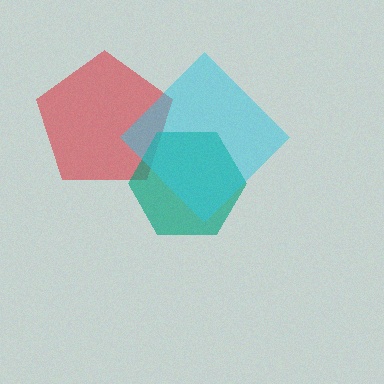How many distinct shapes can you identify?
There are 3 distinct shapes: a red pentagon, a teal hexagon, a cyan diamond.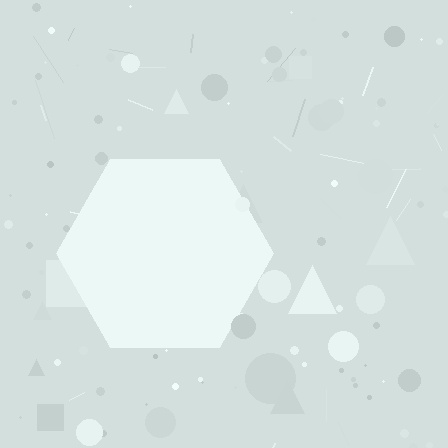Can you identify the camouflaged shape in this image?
The camouflaged shape is a hexagon.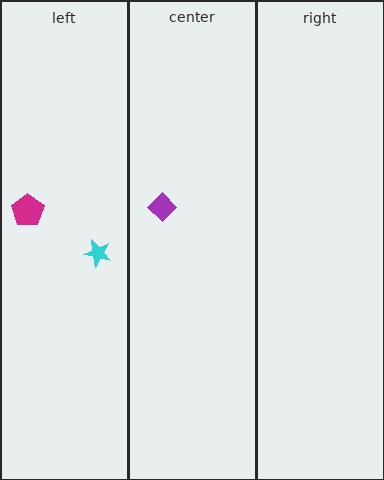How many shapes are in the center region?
1.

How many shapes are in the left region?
2.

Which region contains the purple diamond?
The center region.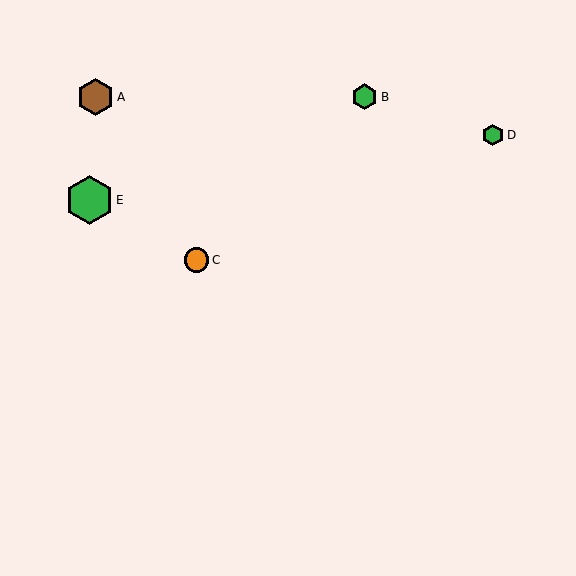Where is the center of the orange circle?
The center of the orange circle is at (196, 260).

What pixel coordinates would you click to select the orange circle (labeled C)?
Click at (196, 260) to select the orange circle C.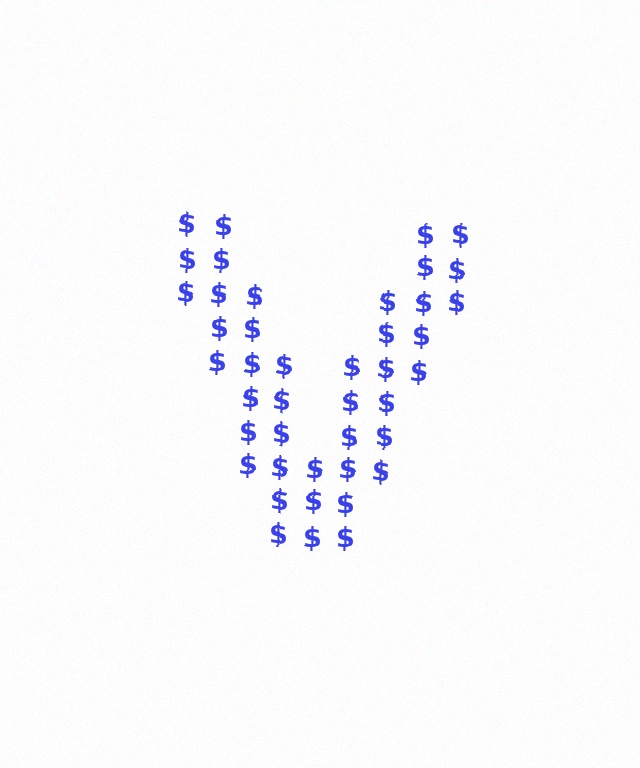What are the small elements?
The small elements are dollar signs.